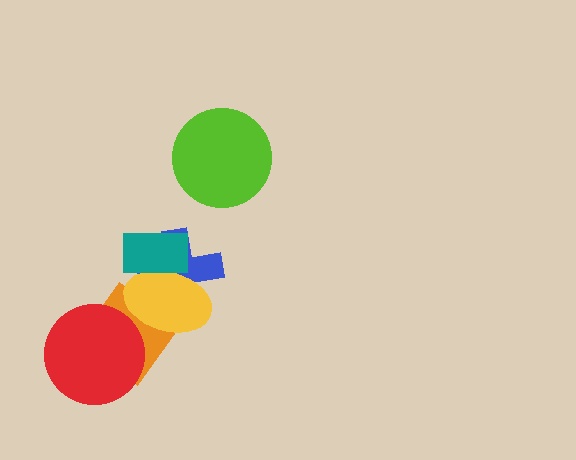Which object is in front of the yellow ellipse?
The teal rectangle is in front of the yellow ellipse.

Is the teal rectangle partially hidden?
No, no other shape covers it.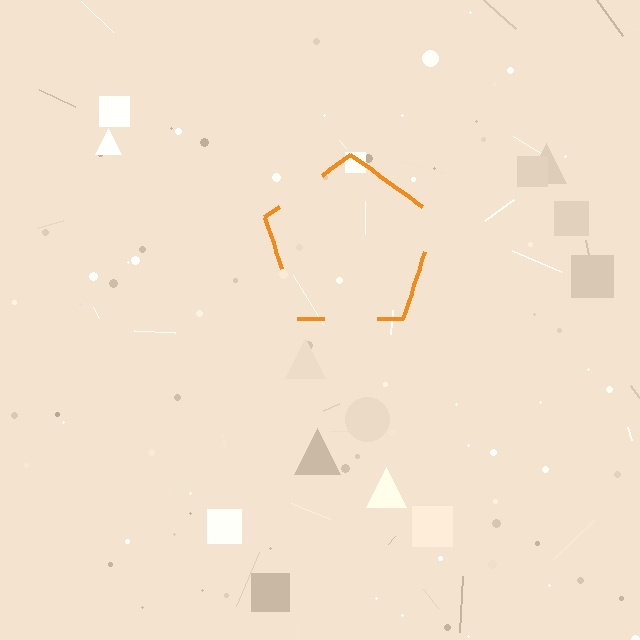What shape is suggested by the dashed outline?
The dashed outline suggests a pentagon.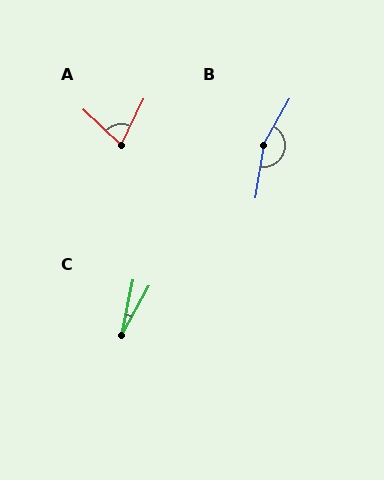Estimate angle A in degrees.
Approximately 73 degrees.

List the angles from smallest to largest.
C (17°), A (73°), B (160°).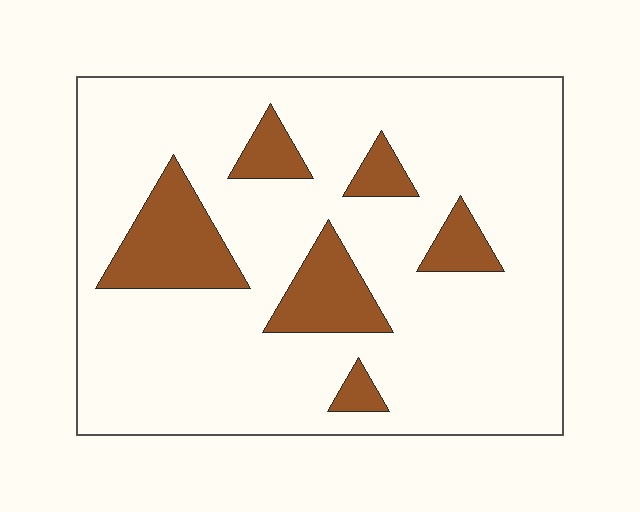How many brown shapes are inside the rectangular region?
6.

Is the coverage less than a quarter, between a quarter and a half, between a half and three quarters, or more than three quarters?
Less than a quarter.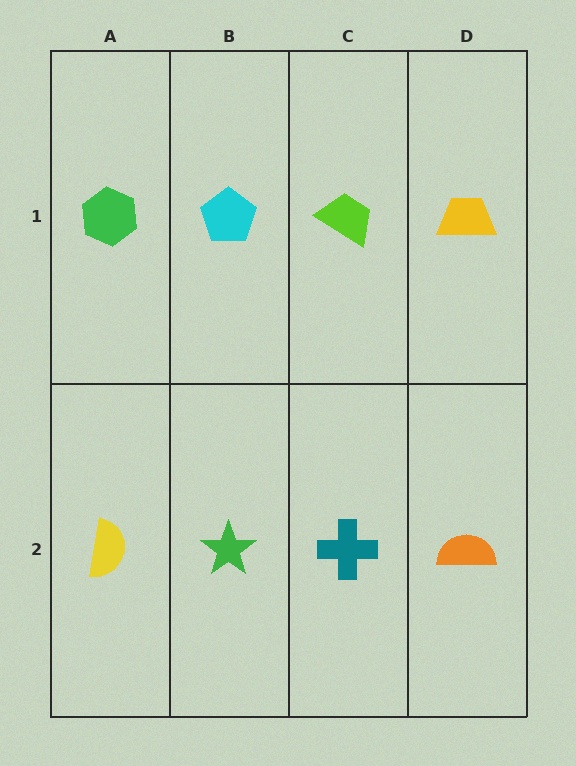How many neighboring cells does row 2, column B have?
3.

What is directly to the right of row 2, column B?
A teal cross.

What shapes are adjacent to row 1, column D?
An orange semicircle (row 2, column D), a lime trapezoid (row 1, column C).